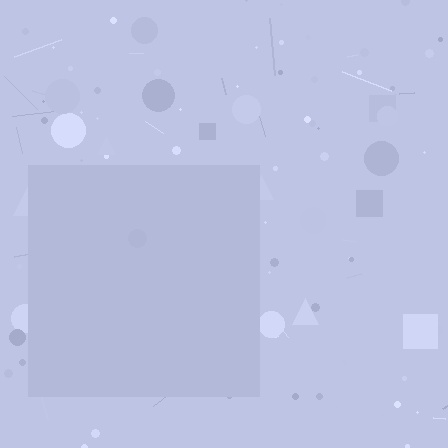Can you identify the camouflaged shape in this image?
The camouflaged shape is a square.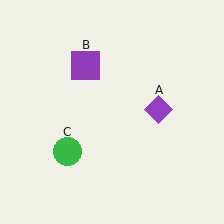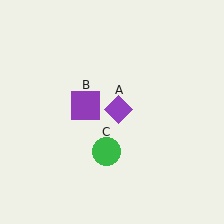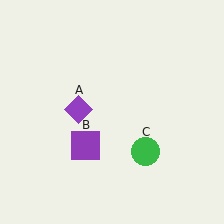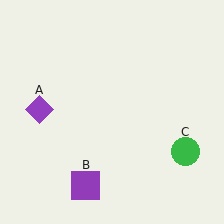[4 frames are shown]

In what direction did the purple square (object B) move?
The purple square (object B) moved down.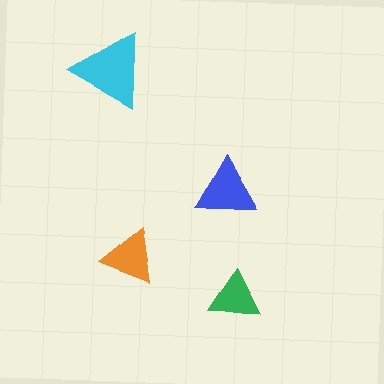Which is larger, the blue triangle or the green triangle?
The blue one.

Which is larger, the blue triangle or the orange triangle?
The blue one.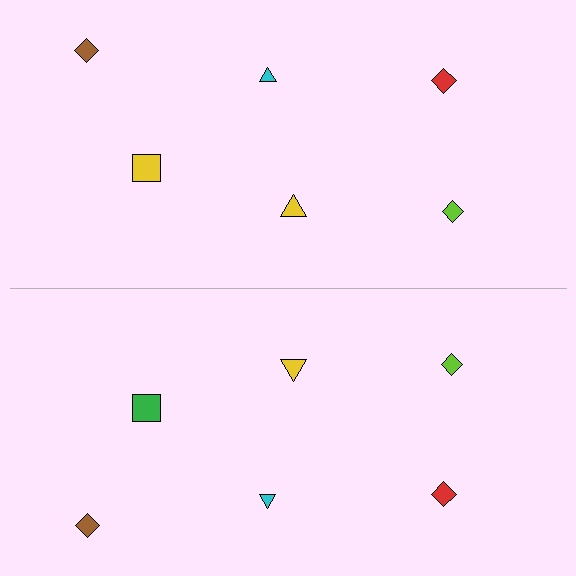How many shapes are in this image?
There are 12 shapes in this image.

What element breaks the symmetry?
The green square on the bottom side breaks the symmetry — its mirror counterpart is yellow.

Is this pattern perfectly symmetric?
No, the pattern is not perfectly symmetric. The green square on the bottom side breaks the symmetry — its mirror counterpart is yellow.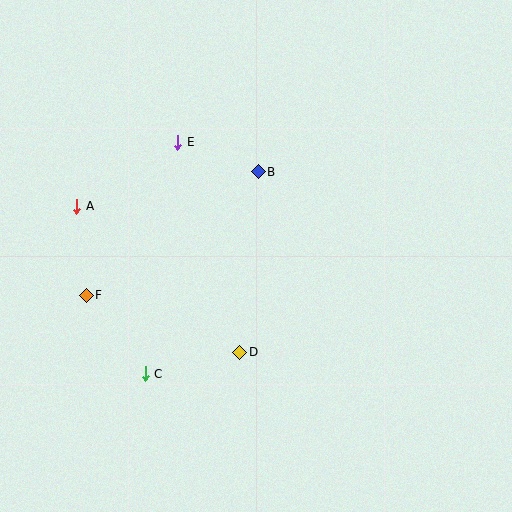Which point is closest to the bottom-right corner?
Point D is closest to the bottom-right corner.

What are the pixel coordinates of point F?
Point F is at (86, 295).